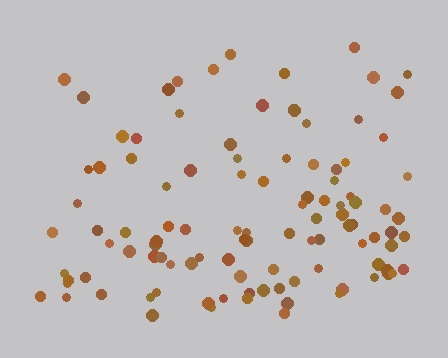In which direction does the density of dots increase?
From top to bottom, with the bottom side densest.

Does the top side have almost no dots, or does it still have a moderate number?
Still a moderate number, just noticeably fewer than the bottom.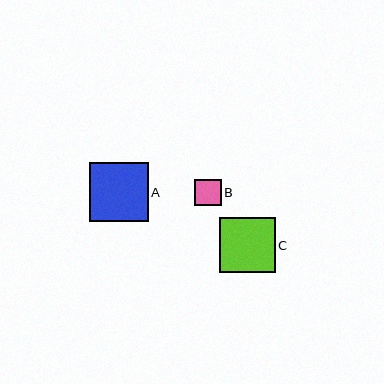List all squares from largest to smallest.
From largest to smallest: A, C, B.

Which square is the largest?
Square A is the largest with a size of approximately 59 pixels.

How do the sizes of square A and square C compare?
Square A and square C are approximately the same size.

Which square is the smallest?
Square B is the smallest with a size of approximately 27 pixels.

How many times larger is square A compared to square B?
Square A is approximately 2.2 times the size of square B.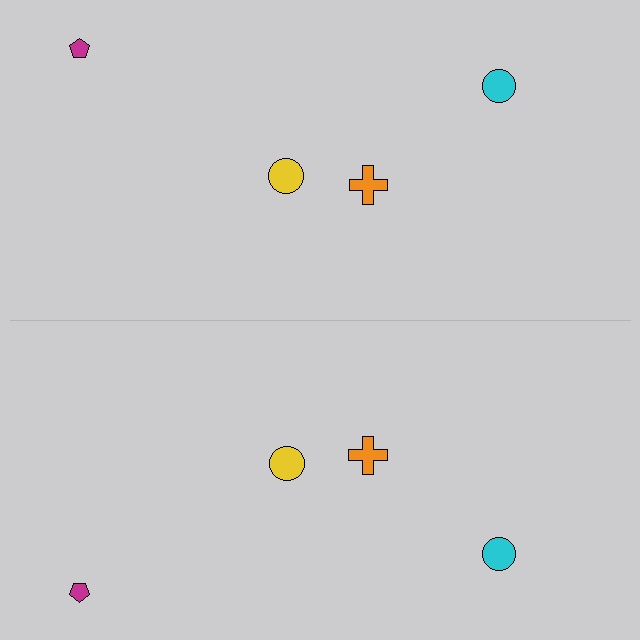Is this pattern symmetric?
Yes, this pattern has bilateral (reflection) symmetry.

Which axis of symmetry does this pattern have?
The pattern has a horizontal axis of symmetry running through the center of the image.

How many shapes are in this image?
There are 8 shapes in this image.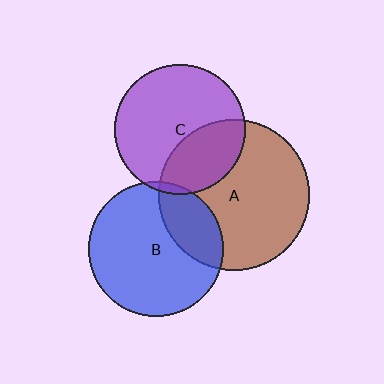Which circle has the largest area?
Circle A (brown).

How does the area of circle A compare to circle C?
Approximately 1.3 times.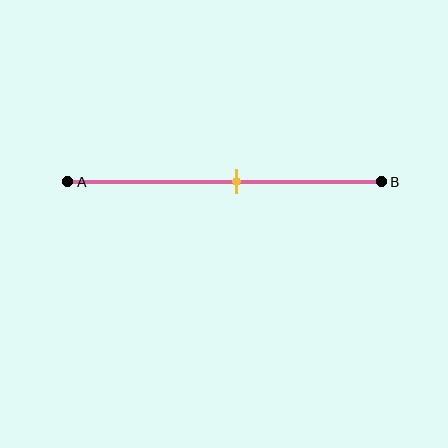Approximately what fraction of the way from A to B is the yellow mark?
The yellow mark is approximately 55% of the way from A to B.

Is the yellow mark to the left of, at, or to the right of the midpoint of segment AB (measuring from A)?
The yellow mark is to the right of the midpoint of segment AB.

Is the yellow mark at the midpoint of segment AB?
No, the mark is at about 55% from A, not at the 50% midpoint.